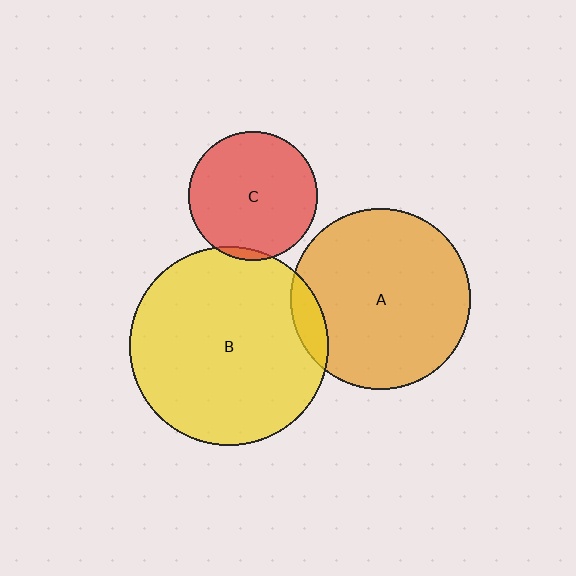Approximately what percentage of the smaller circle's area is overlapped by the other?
Approximately 10%.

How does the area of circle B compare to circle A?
Approximately 1.2 times.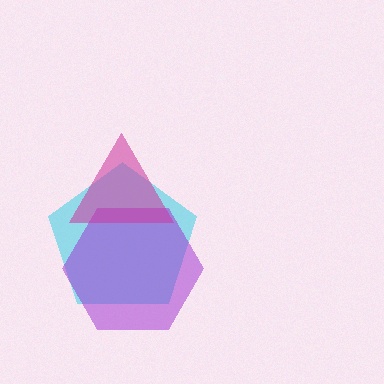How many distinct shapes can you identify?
There are 3 distinct shapes: a cyan pentagon, a purple hexagon, a magenta triangle.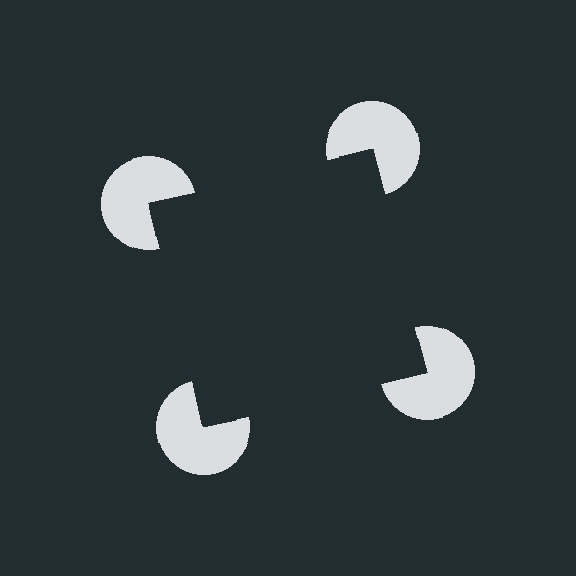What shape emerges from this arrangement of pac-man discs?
An illusory square — its edges are inferred from the aligned wedge cuts in the pac-man discs, not physically drawn.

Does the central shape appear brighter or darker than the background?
It typically appears slightly darker than the background, even though no actual brightness change is drawn.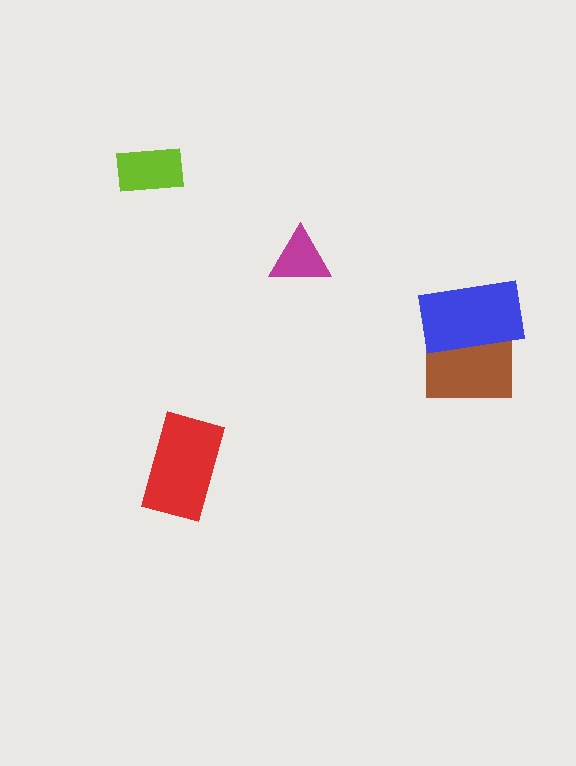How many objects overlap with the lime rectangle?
0 objects overlap with the lime rectangle.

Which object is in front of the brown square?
The blue rectangle is in front of the brown square.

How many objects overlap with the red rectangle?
0 objects overlap with the red rectangle.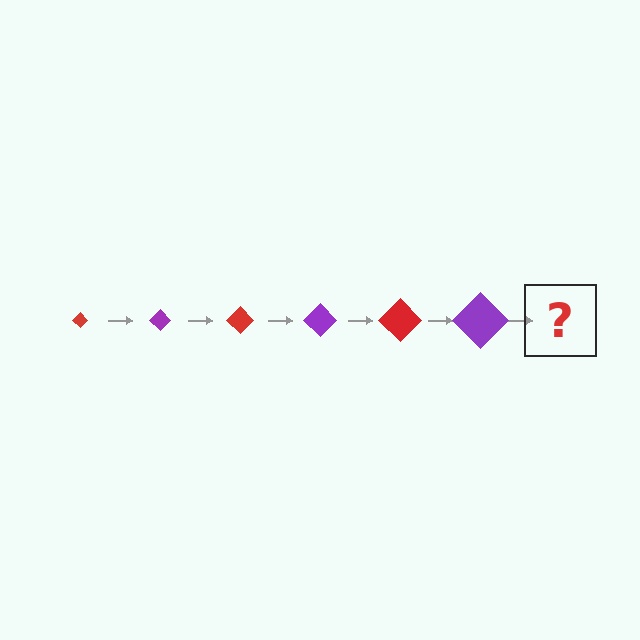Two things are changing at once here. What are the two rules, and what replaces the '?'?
The two rules are that the diamond grows larger each step and the color cycles through red and purple. The '?' should be a red diamond, larger than the previous one.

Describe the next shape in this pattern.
It should be a red diamond, larger than the previous one.